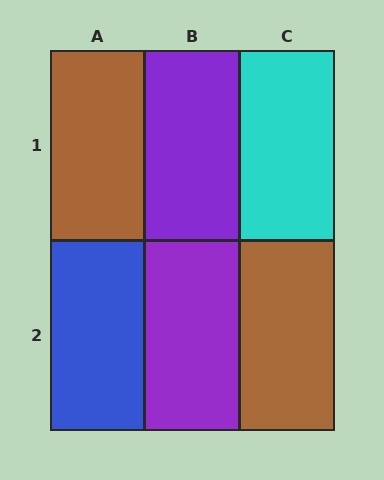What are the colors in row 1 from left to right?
Brown, purple, cyan.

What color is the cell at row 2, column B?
Purple.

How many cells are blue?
1 cell is blue.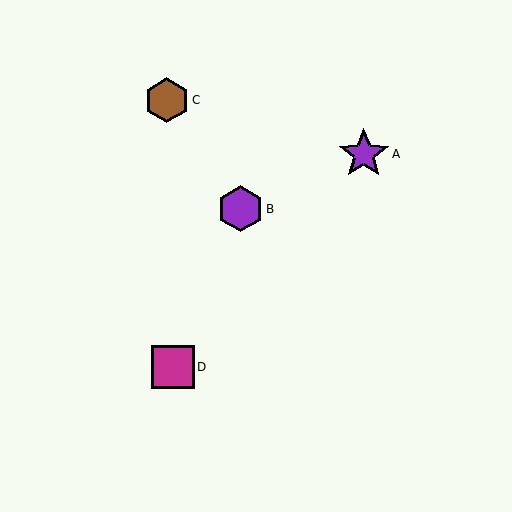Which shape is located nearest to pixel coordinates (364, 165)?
The purple star (labeled A) at (364, 154) is nearest to that location.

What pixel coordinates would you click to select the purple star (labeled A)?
Click at (364, 154) to select the purple star A.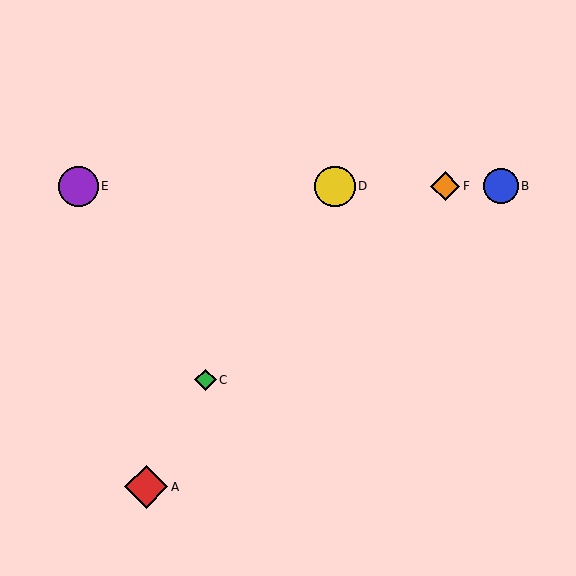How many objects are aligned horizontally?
4 objects (B, D, E, F) are aligned horizontally.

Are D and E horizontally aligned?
Yes, both are at y≈186.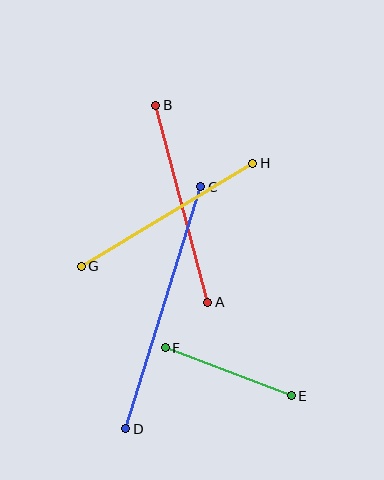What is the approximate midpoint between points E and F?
The midpoint is at approximately (228, 372) pixels.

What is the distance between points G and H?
The distance is approximately 200 pixels.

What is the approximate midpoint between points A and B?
The midpoint is at approximately (182, 204) pixels.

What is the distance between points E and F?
The distance is approximately 135 pixels.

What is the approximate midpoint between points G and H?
The midpoint is at approximately (167, 215) pixels.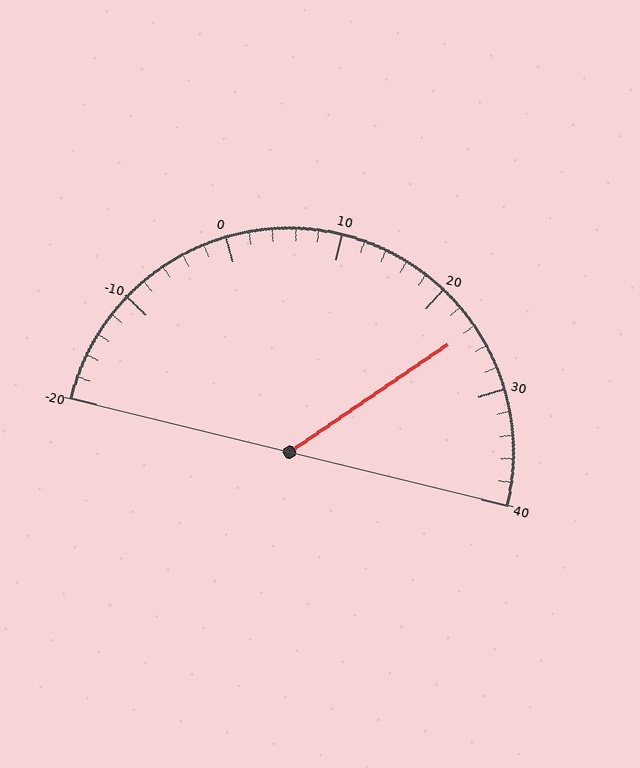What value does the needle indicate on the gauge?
The needle indicates approximately 24.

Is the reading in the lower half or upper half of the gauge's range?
The reading is in the upper half of the range (-20 to 40).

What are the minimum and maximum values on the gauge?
The gauge ranges from -20 to 40.